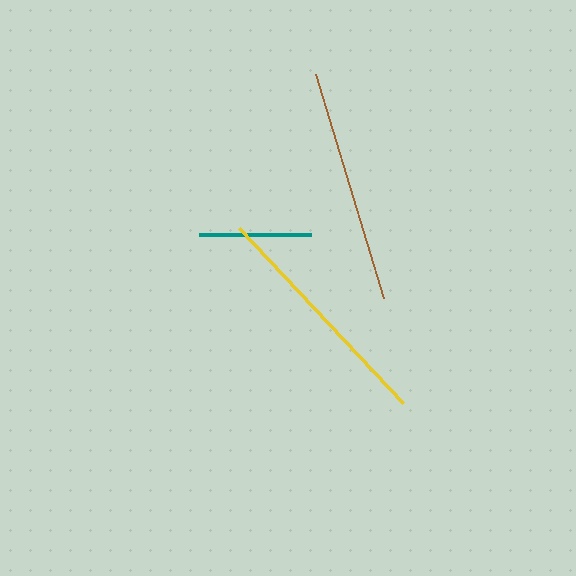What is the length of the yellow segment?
The yellow segment is approximately 240 pixels long.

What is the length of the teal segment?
The teal segment is approximately 112 pixels long.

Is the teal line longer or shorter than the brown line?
The brown line is longer than the teal line.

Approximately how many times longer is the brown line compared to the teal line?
The brown line is approximately 2.1 times the length of the teal line.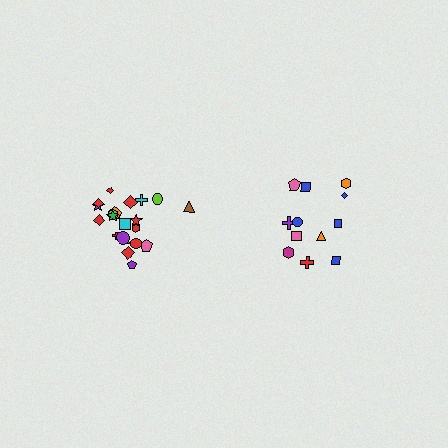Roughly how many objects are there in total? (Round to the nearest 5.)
Roughly 35 objects in total.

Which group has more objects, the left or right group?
The left group.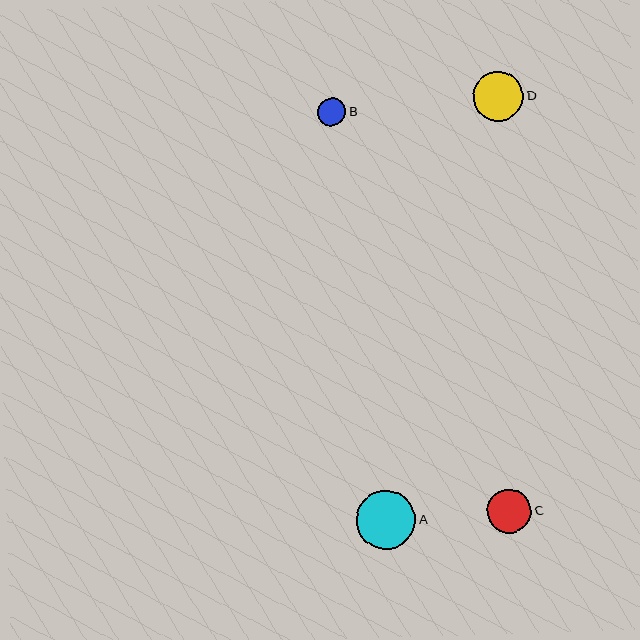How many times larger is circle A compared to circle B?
Circle A is approximately 2.1 times the size of circle B.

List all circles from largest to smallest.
From largest to smallest: A, D, C, B.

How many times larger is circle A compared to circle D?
Circle A is approximately 1.2 times the size of circle D.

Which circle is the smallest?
Circle B is the smallest with a size of approximately 28 pixels.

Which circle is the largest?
Circle A is the largest with a size of approximately 59 pixels.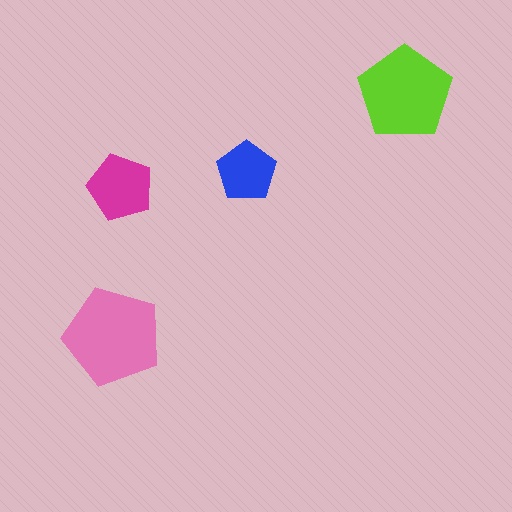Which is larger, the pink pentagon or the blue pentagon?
The pink one.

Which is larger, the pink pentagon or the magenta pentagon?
The pink one.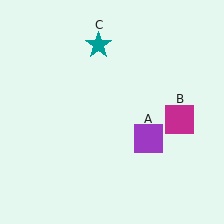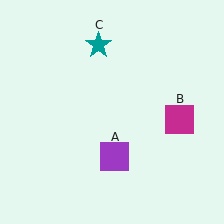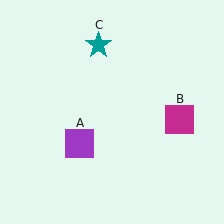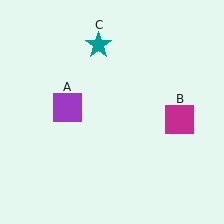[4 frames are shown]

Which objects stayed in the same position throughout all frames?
Magenta square (object B) and teal star (object C) remained stationary.